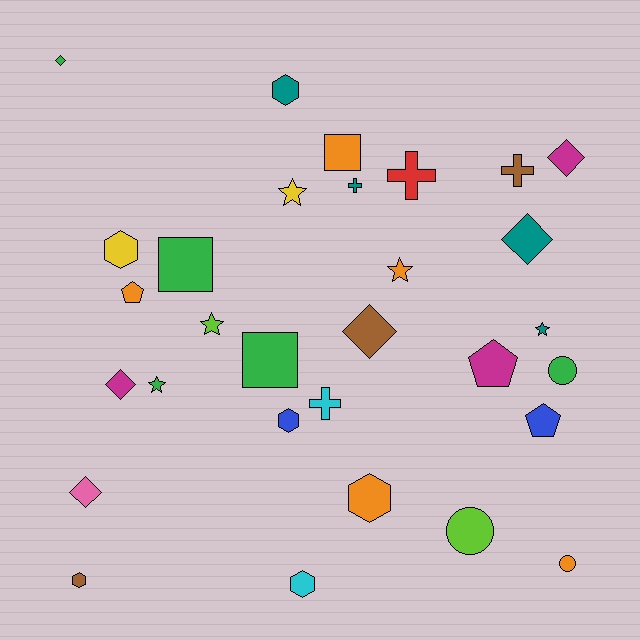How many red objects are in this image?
There is 1 red object.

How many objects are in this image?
There are 30 objects.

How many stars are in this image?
There are 5 stars.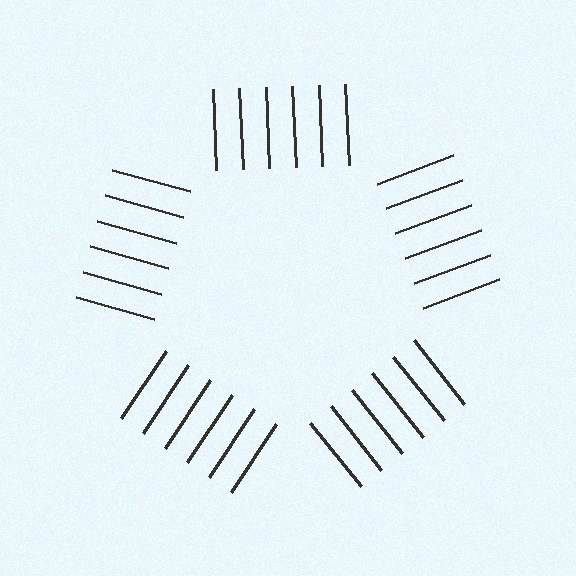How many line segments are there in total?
30 — 6 along each of the 5 edges.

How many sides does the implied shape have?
5 sides — the line-ends trace a pentagon.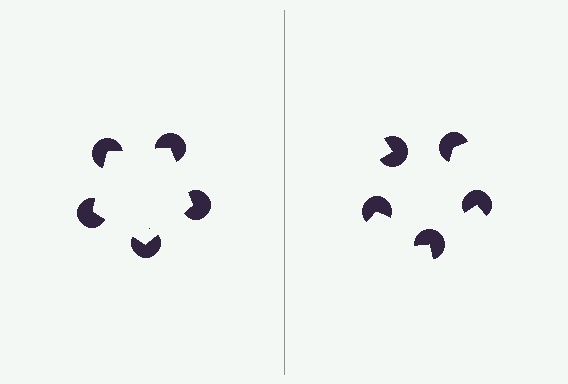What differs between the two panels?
The pac-man discs are positioned identically on both sides; only the wedge orientations differ. On the left they align to a pentagon; on the right they are misaligned.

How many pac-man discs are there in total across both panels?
10 — 5 on each side.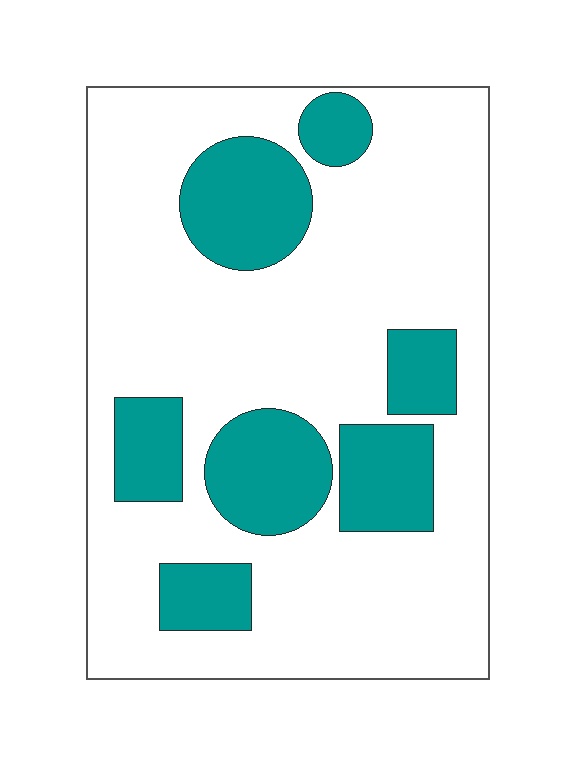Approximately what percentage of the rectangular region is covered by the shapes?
Approximately 25%.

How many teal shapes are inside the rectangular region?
7.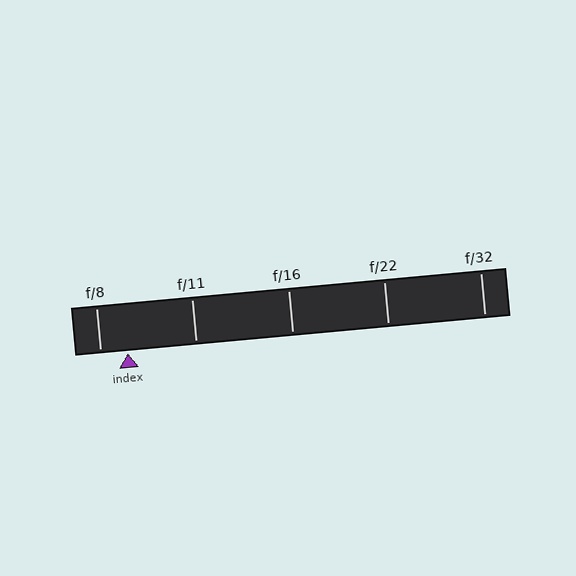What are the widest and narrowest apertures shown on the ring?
The widest aperture shown is f/8 and the narrowest is f/32.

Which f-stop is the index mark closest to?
The index mark is closest to f/8.